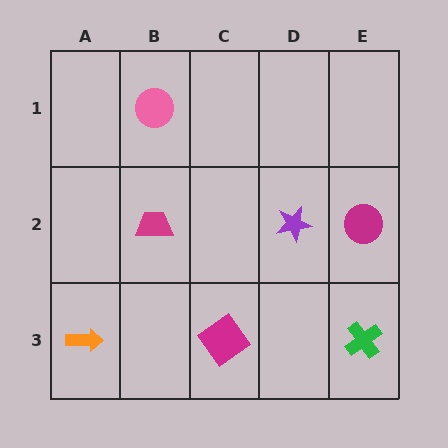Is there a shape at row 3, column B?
No, that cell is empty.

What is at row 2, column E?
A magenta circle.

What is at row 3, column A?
An orange arrow.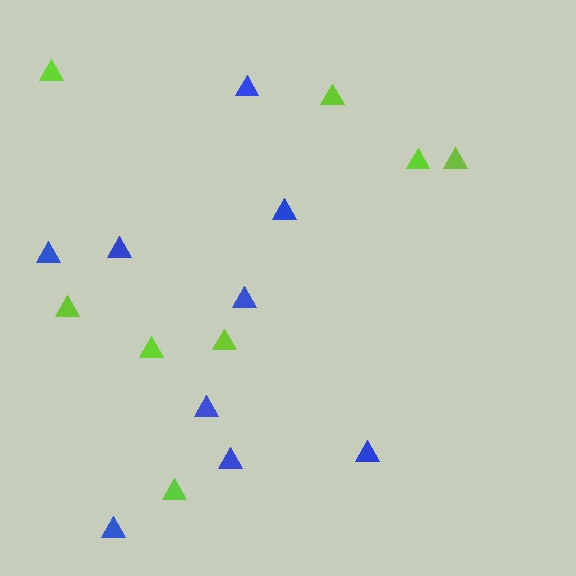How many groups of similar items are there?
There are 2 groups: one group of lime triangles (8) and one group of blue triangles (9).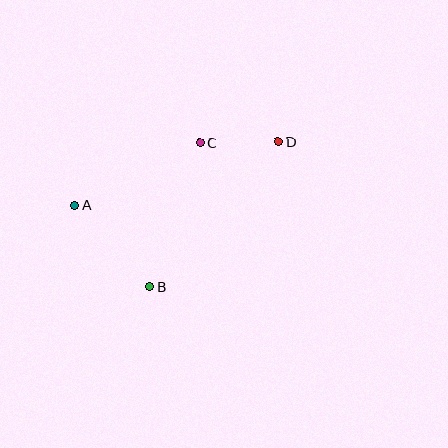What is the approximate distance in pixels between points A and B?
The distance between A and B is approximately 112 pixels.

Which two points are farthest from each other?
Points A and D are farthest from each other.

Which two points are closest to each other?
Points C and D are closest to each other.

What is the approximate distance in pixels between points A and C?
The distance between A and C is approximately 140 pixels.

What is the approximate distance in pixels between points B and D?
The distance between B and D is approximately 194 pixels.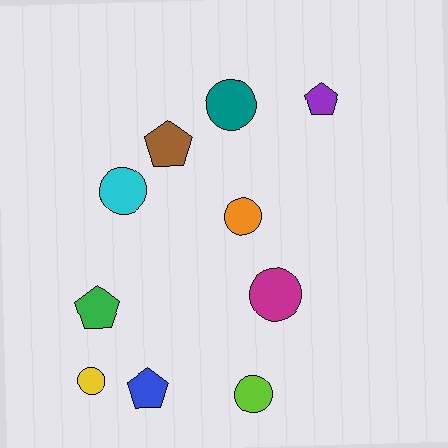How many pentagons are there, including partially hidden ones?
There are 4 pentagons.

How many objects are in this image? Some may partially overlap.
There are 10 objects.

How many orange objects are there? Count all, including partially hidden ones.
There is 1 orange object.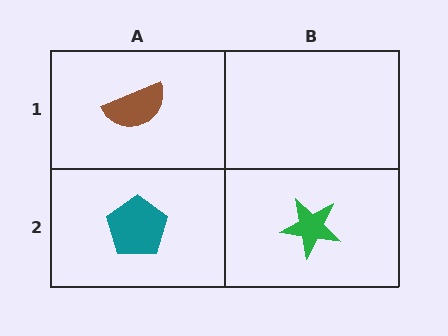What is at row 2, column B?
A green star.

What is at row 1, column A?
A brown semicircle.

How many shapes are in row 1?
1 shape.